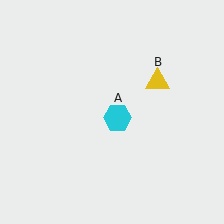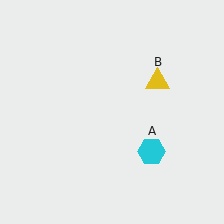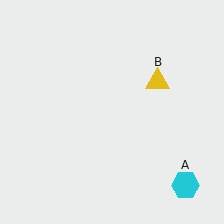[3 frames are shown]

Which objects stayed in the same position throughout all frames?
Yellow triangle (object B) remained stationary.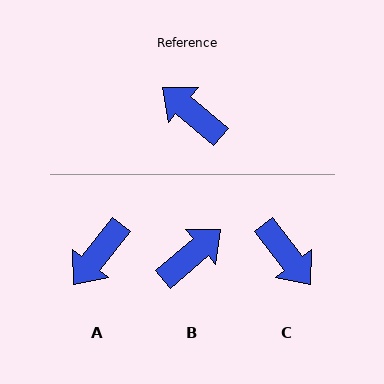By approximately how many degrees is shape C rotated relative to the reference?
Approximately 169 degrees counter-clockwise.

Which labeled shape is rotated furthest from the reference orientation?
C, about 169 degrees away.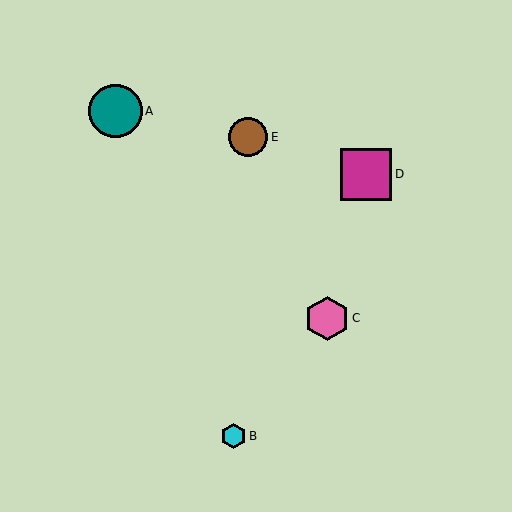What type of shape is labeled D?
Shape D is a magenta square.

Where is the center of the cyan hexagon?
The center of the cyan hexagon is at (234, 436).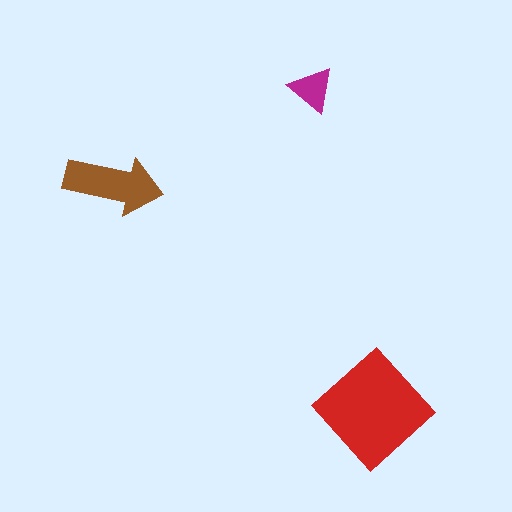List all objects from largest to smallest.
The red diamond, the brown arrow, the magenta triangle.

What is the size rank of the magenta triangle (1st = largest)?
3rd.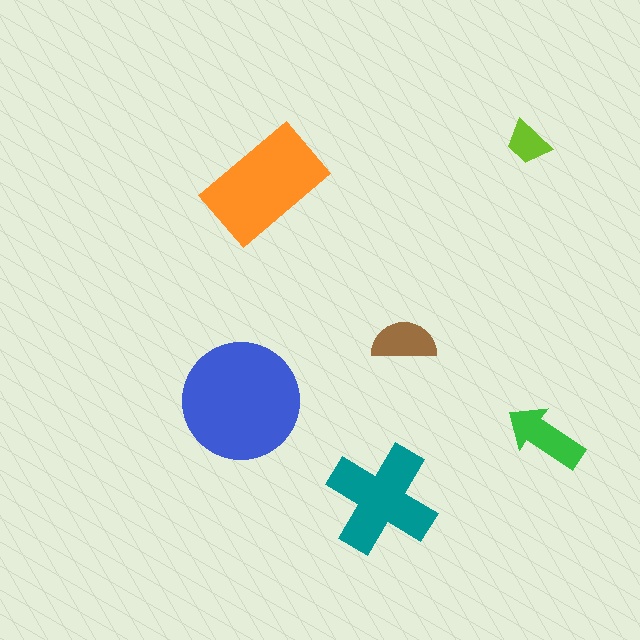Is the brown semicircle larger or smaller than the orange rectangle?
Smaller.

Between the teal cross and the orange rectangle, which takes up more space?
The orange rectangle.